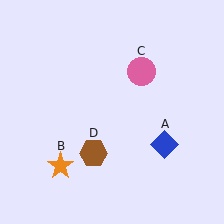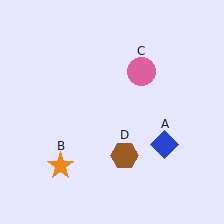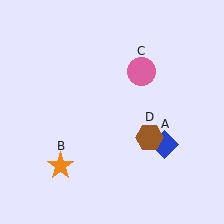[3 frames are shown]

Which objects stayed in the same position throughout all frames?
Blue diamond (object A) and orange star (object B) and pink circle (object C) remained stationary.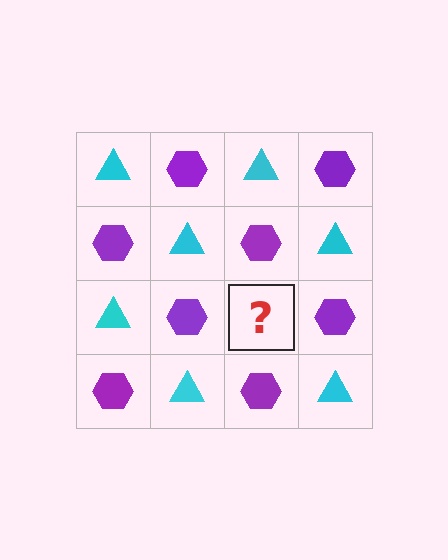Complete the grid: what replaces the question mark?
The question mark should be replaced with a cyan triangle.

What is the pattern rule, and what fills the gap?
The rule is that it alternates cyan triangle and purple hexagon in a checkerboard pattern. The gap should be filled with a cyan triangle.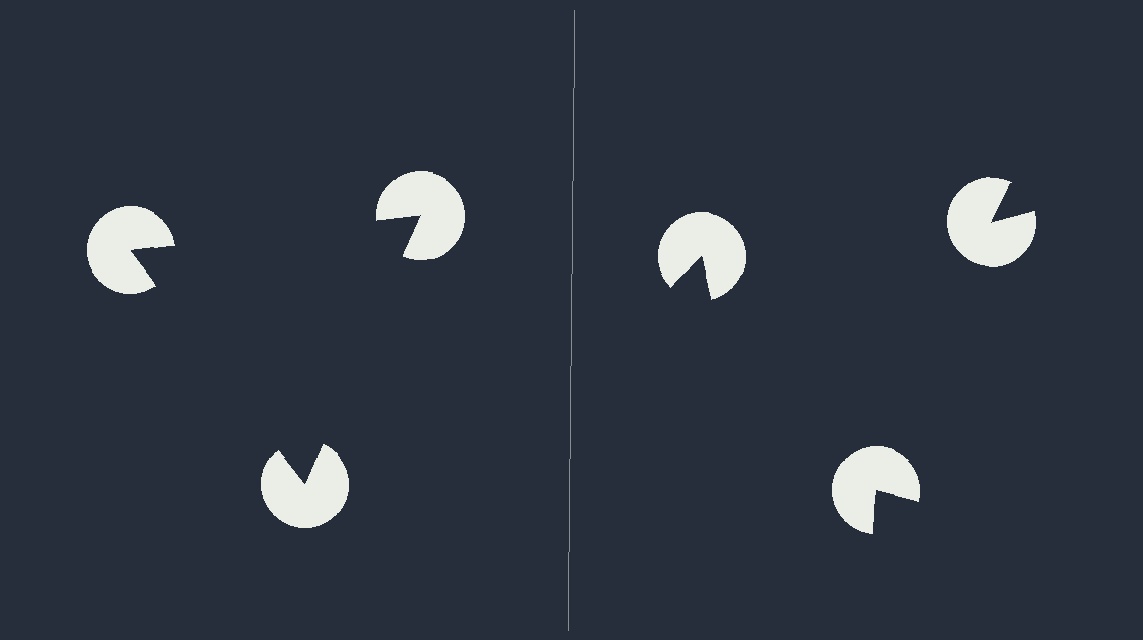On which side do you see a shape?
An illusory triangle appears on the left side. On the right side the wedge cuts are rotated, so no coherent shape forms.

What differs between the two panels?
The pac-man discs are positioned identically on both sides; only the wedge orientations differ. On the left they align to a triangle; on the right they are misaligned.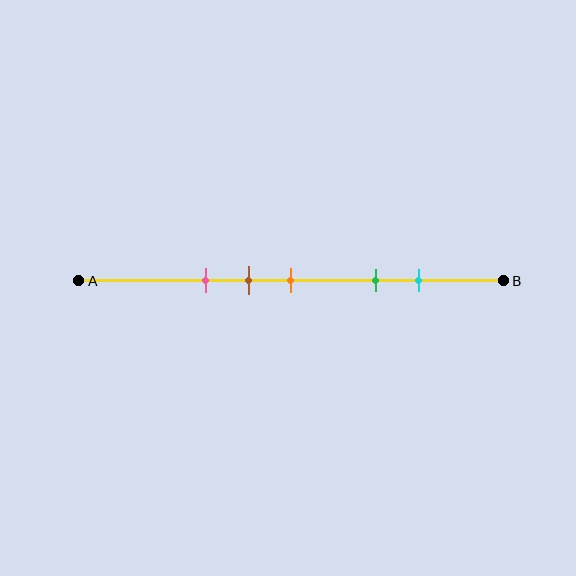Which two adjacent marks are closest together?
The brown and orange marks are the closest adjacent pair.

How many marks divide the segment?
There are 5 marks dividing the segment.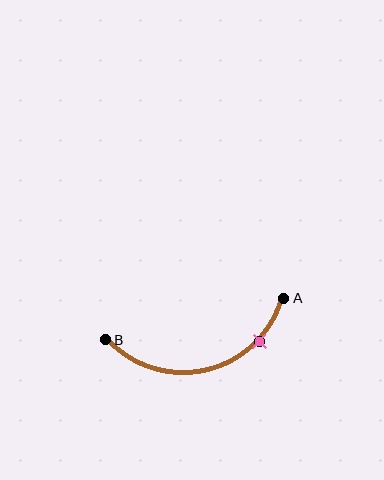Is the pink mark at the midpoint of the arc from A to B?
No. The pink mark lies on the arc but is closer to endpoint A. The arc midpoint would be at the point on the curve equidistant along the arc from both A and B.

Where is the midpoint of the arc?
The arc midpoint is the point on the curve farthest from the straight line joining A and B. It sits below that line.